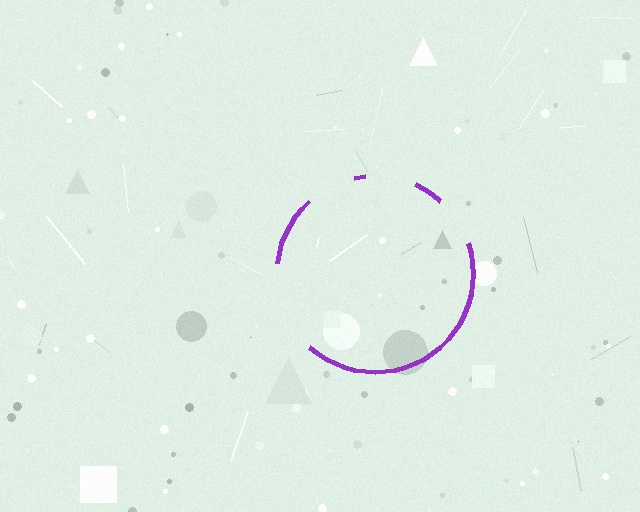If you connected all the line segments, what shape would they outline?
They would outline a circle.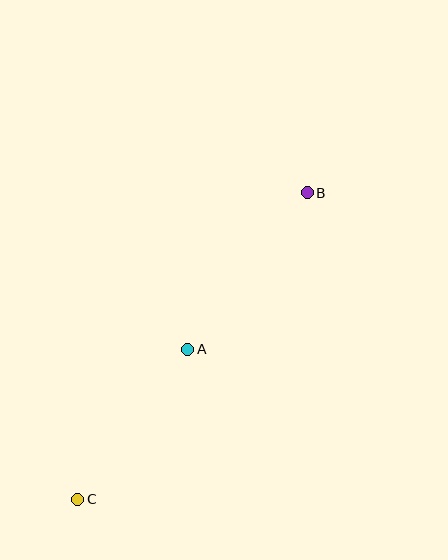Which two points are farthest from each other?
Points B and C are farthest from each other.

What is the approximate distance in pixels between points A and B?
The distance between A and B is approximately 197 pixels.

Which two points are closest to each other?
Points A and C are closest to each other.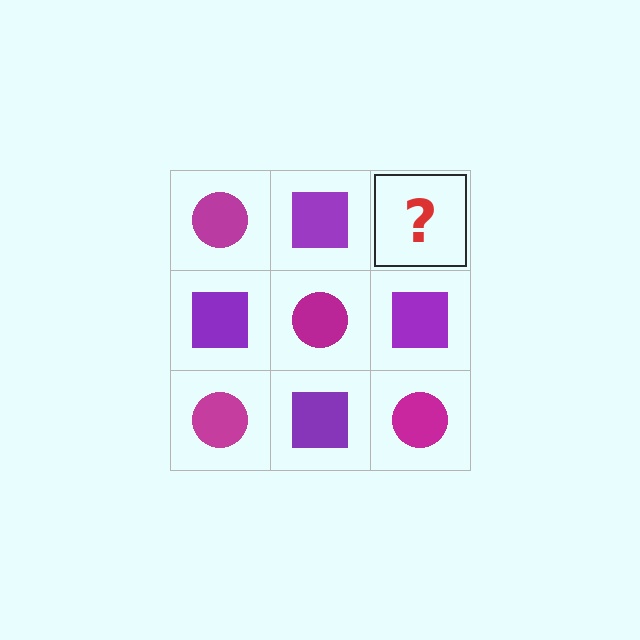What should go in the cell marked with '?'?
The missing cell should contain a magenta circle.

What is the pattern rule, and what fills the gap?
The rule is that it alternates magenta circle and purple square in a checkerboard pattern. The gap should be filled with a magenta circle.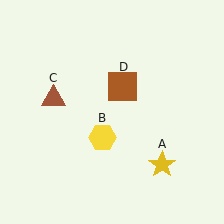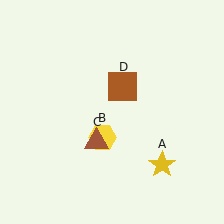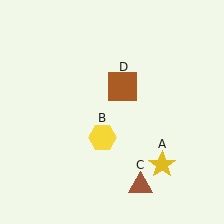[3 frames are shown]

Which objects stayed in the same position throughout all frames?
Yellow star (object A) and yellow hexagon (object B) and brown square (object D) remained stationary.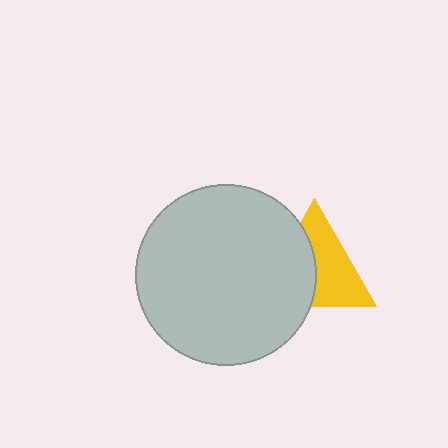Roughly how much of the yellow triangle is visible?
About half of it is visible (roughly 54%).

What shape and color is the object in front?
The object in front is a light gray circle.